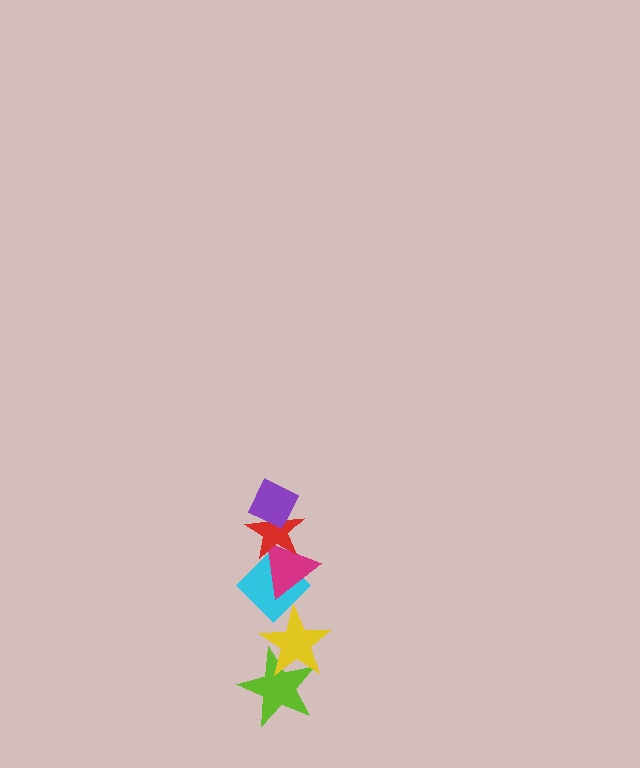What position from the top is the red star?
The red star is 2nd from the top.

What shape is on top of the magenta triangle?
The red star is on top of the magenta triangle.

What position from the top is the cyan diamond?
The cyan diamond is 4th from the top.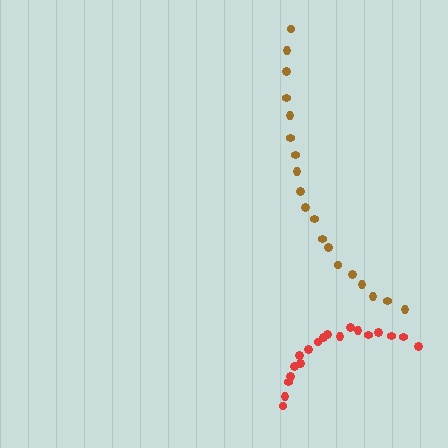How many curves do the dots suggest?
There are 2 distinct paths.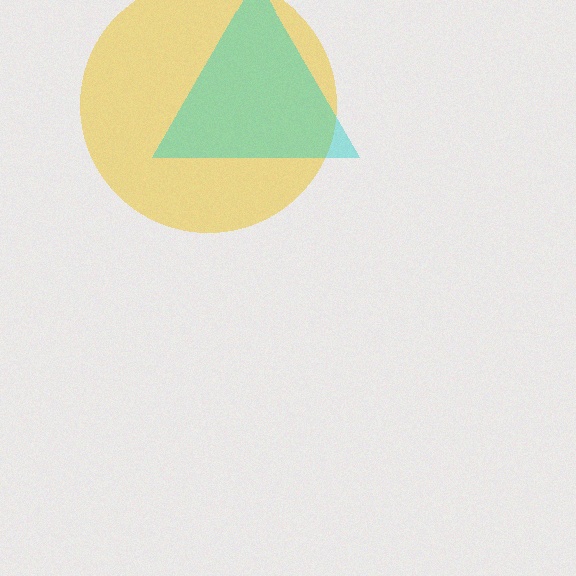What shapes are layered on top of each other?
The layered shapes are: a yellow circle, a cyan triangle.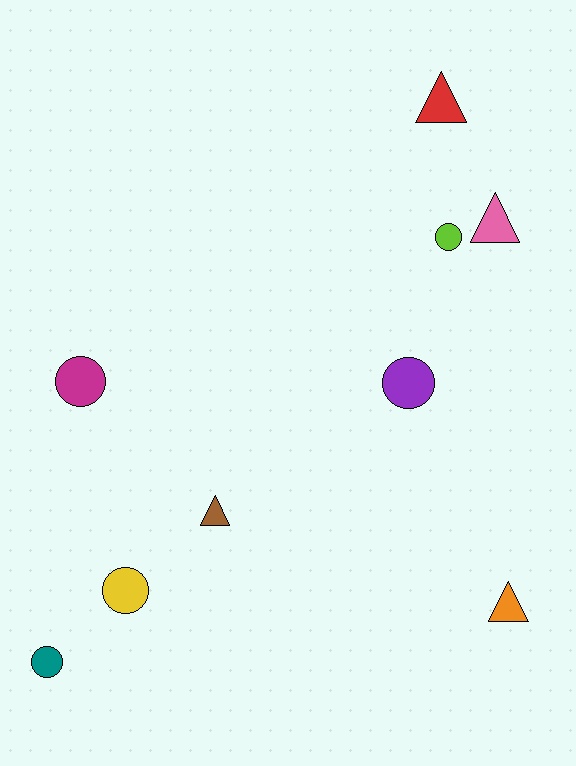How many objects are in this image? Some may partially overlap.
There are 9 objects.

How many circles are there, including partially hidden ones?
There are 5 circles.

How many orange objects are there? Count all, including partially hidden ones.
There is 1 orange object.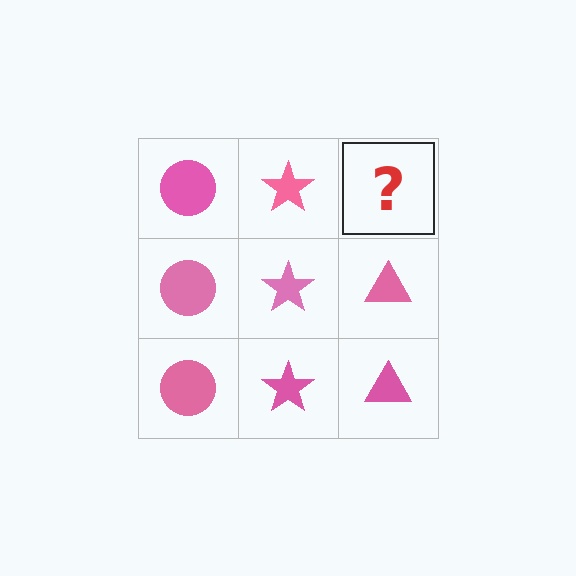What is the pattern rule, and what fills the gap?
The rule is that each column has a consistent shape. The gap should be filled with a pink triangle.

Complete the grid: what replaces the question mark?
The question mark should be replaced with a pink triangle.